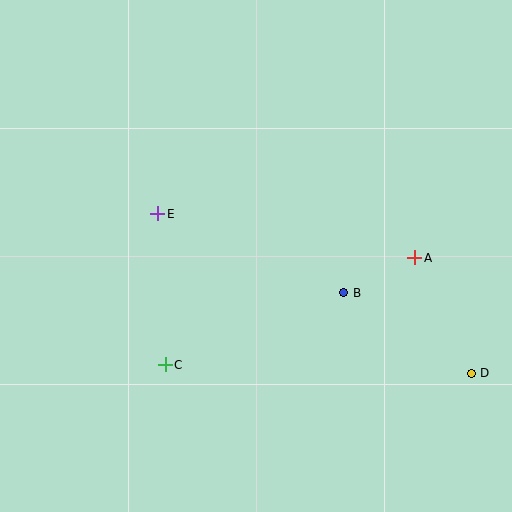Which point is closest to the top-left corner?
Point E is closest to the top-left corner.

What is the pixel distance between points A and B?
The distance between A and B is 79 pixels.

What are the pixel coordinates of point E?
Point E is at (158, 214).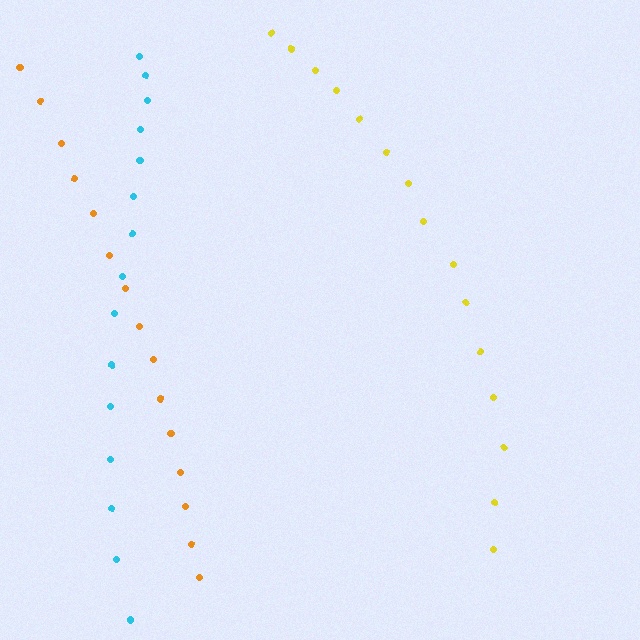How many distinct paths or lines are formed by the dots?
There are 3 distinct paths.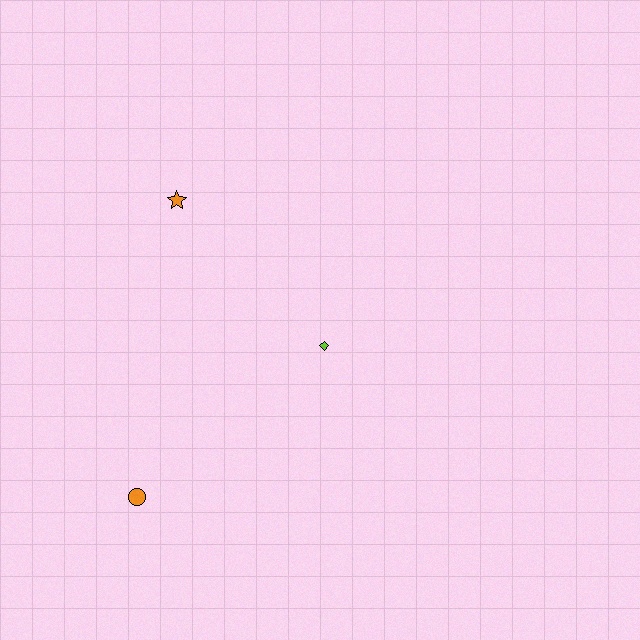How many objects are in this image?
There are 3 objects.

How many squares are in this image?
There are no squares.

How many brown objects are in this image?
There are no brown objects.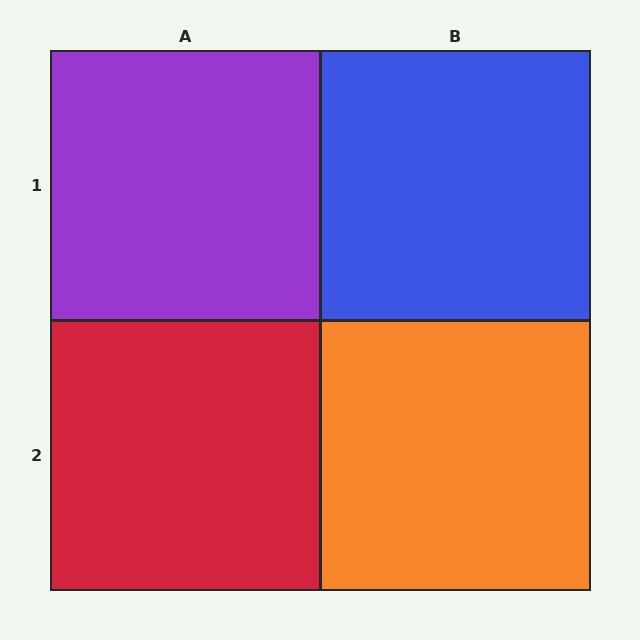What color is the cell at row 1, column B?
Blue.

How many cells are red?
1 cell is red.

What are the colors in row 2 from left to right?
Red, orange.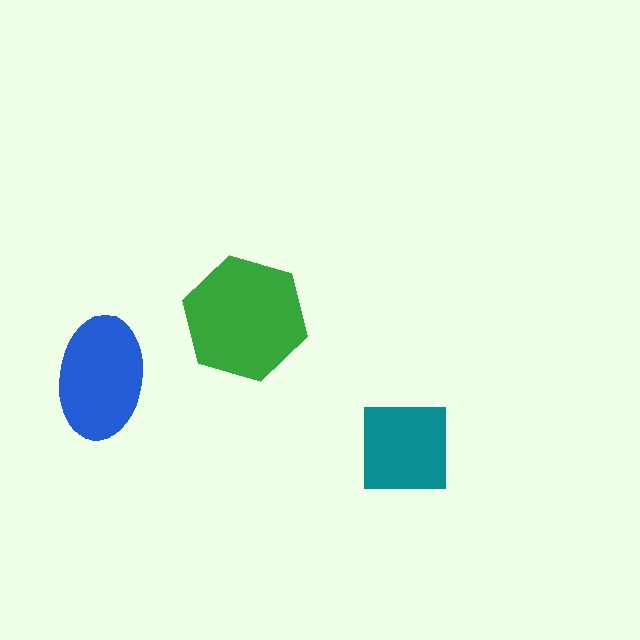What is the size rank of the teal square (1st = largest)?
3rd.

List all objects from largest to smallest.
The green hexagon, the blue ellipse, the teal square.